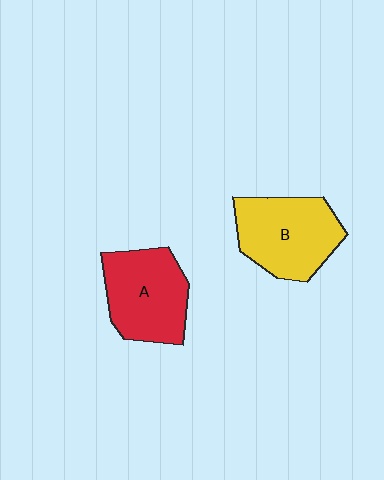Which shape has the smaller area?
Shape A (red).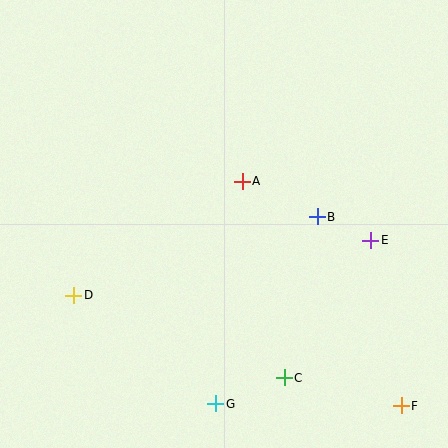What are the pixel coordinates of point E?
Point E is at (371, 240).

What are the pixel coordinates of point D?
Point D is at (74, 295).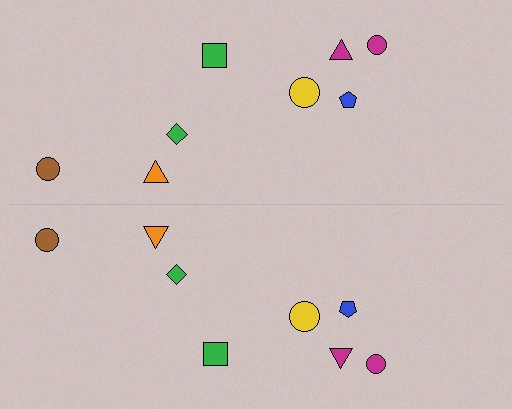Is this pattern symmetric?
Yes, this pattern has bilateral (reflection) symmetry.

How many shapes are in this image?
There are 16 shapes in this image.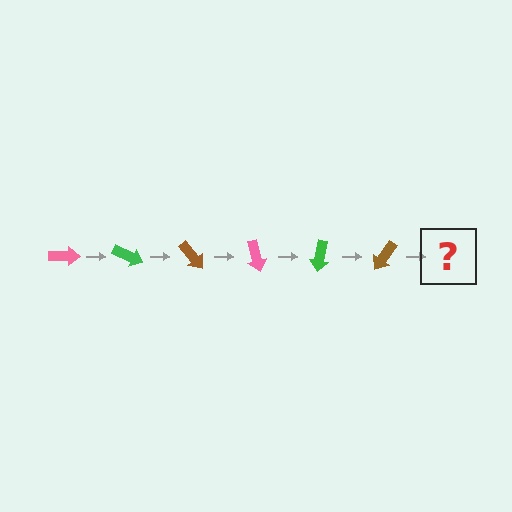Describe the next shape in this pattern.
It should be a pink arrow, rotated 150 degrees from the start.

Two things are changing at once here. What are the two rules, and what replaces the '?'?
The two rules are that it rotates 25 degrees each step and the color cycles through pink, green, and brown. The '?' should be a pink arrow, rotated 150 degrees from the start.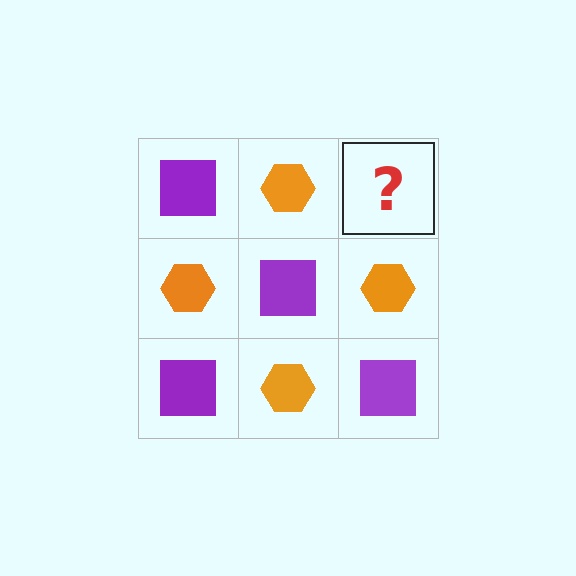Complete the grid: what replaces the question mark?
The question mark should be replaced with a purple square.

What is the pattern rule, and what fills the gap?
The rule is that it alternates purple square and orange hexagon in a checkerboard pattern. The gap should be filled with a purple square.